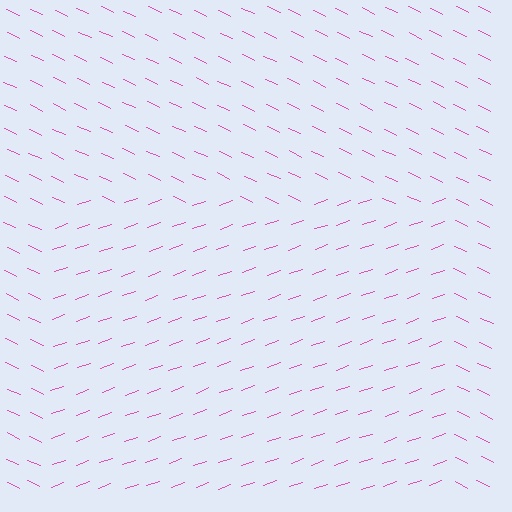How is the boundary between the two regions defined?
The boundary is defined purely by a change in line orientation (approximately 45 degrees difference). All lines are the same color and thickness.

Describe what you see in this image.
The image is filled with small pink line segments. A rectangle region in the image has lines oriented differently from the surrounding lines, creating a visible texture boundary.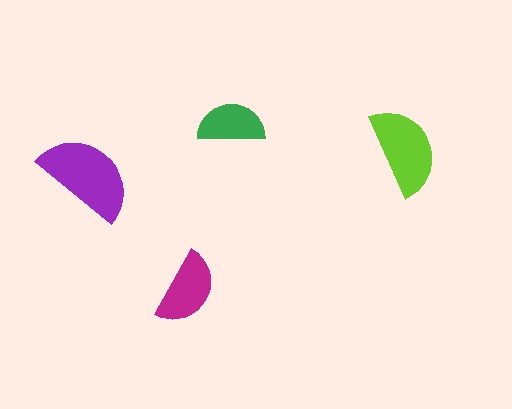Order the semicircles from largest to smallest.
the purple one, the lime one, the magenta one, the green one.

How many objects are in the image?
There are 4 objects in the image.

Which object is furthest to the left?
The purple semicircle is leftmost.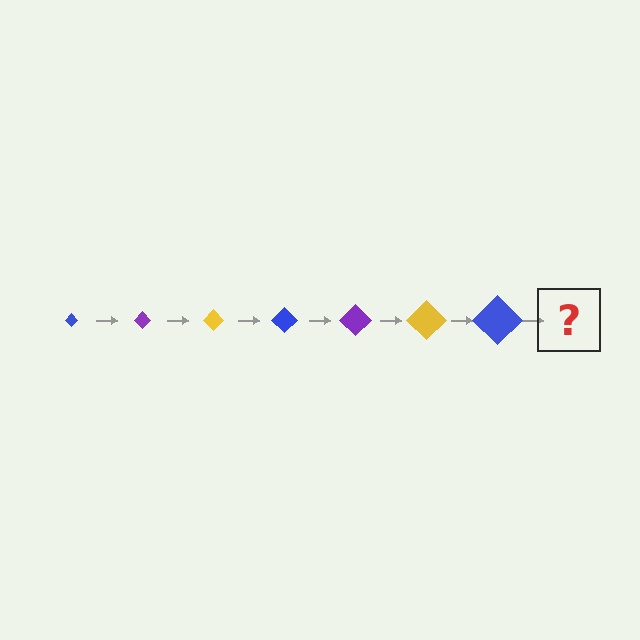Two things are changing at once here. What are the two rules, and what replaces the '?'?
The two rules are that the diamond grows larger each step and the color cycles through blue, purple, and yellow. The '?' should be a purple diamond, larger than the previous one.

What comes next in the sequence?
The next element should be a purple diamond, larger than the previous one.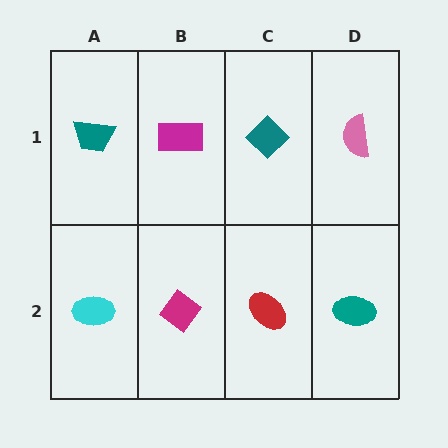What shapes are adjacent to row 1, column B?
A magenta diamond (row 2, column B), a teal trapezoid (row 1, column A), a teal diamond (row 1, column C).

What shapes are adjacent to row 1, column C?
A red ellipse (row 2, column C), a magenta rectangle (row 1, column B), a pink semicircle (row 1, column D).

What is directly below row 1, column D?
A teal ellipse.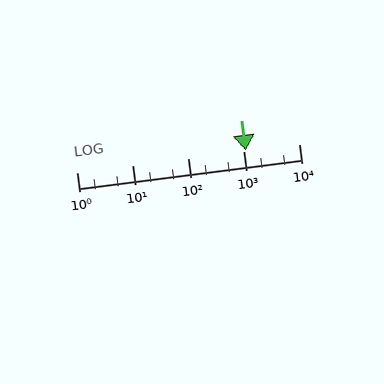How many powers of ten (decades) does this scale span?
The scale spans 4 decades, from 1 to 10000.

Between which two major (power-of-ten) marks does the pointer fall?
The pointer is between 1000 and 10000.